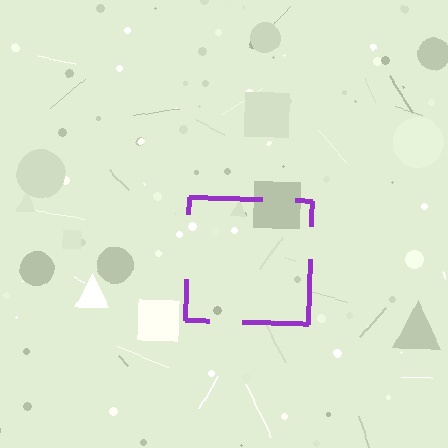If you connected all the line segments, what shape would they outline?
They would outline a square.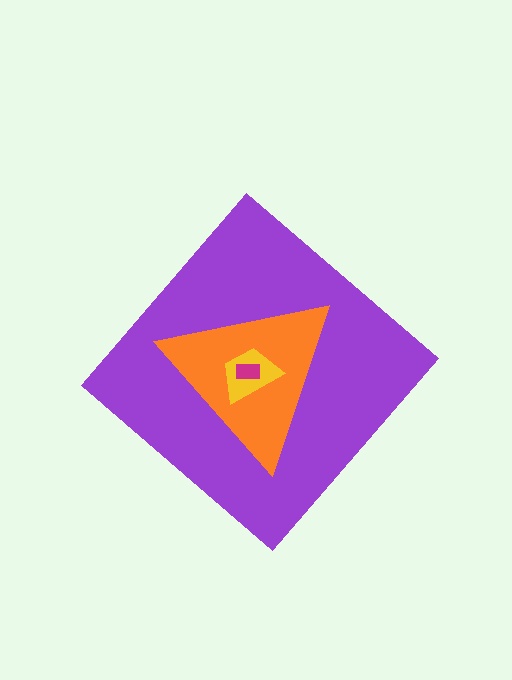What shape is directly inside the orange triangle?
The yellow trapezoid.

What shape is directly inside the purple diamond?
The orange triangle.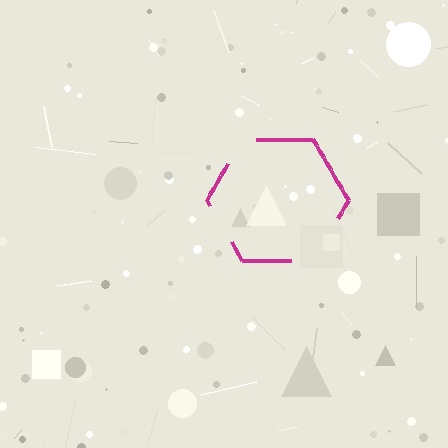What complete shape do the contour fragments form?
The contour fragments form a hexagon.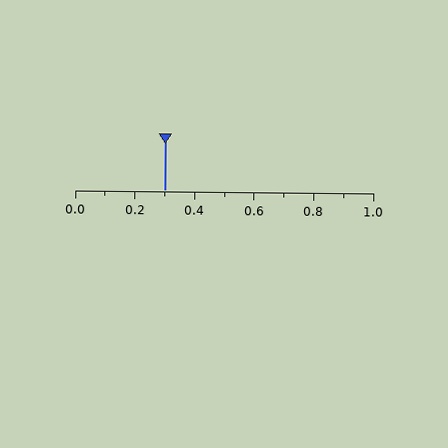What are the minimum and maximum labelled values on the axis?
The axis runs from 0.0 to 1.0.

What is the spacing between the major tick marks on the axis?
The major ticks are spaced 0.2 apart.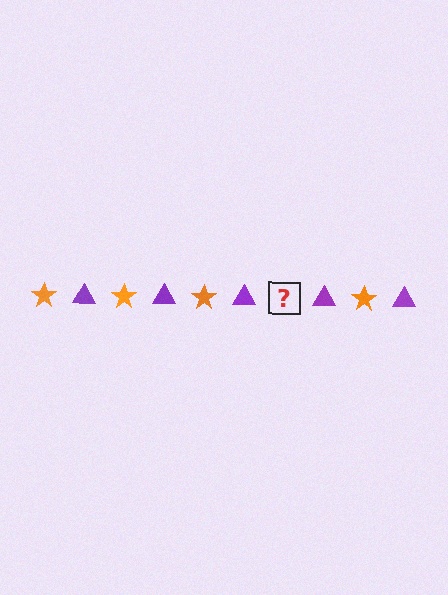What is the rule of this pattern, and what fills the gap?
The rule is that the pattern alternates between orange star and purple triangle. The gap should be filled with an orange star.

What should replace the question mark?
The question mark should be replaced with an orange star.